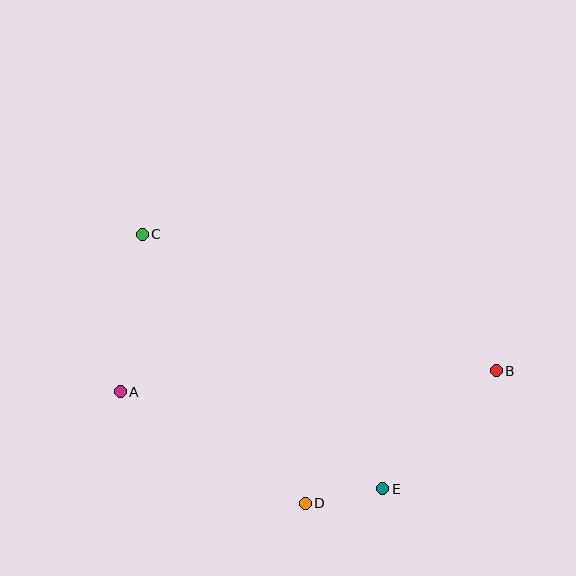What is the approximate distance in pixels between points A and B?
The distance between A and B is approximately 377 pixels.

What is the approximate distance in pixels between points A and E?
The distance between A and E is approximately 280 pixels.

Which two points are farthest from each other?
Points B and C are farthest from each other.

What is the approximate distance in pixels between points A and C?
The distance between A and C is approximately 159 pixels.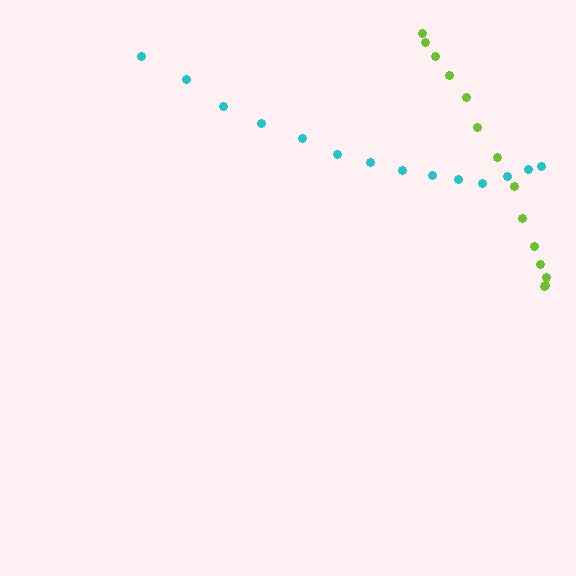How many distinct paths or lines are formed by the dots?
There are 2 distinct paths.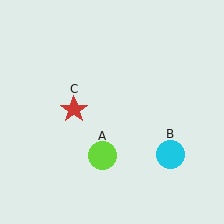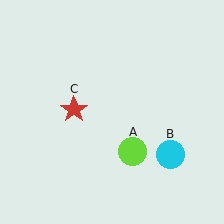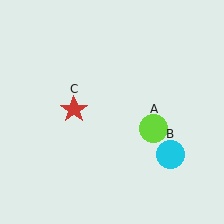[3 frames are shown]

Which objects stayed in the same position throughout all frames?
Cyan circle (object B) and red star (object C) remained stationary.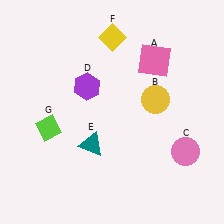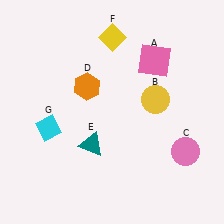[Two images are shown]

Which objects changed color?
D changed from purple to orange. G changed from lime to cyan.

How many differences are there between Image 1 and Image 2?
There are 2 differences between the two images.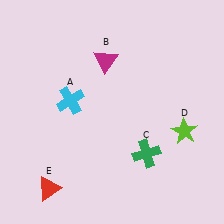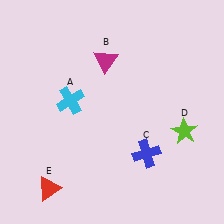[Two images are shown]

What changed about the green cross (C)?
In Image 1, C is green. In Image 2, it changed to blue.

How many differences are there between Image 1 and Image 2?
There is 1 difference between the two images.